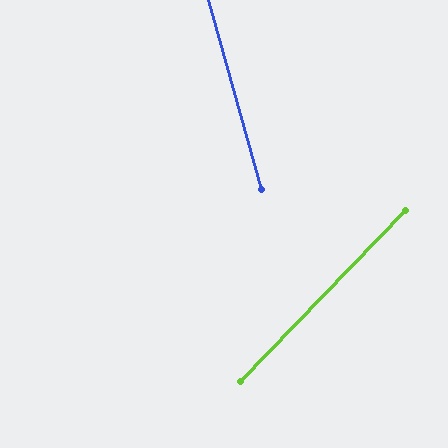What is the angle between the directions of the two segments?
Approximately 60 degrees.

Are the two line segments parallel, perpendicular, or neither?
Neither parallel nor perpendicular — they differ by about 60°.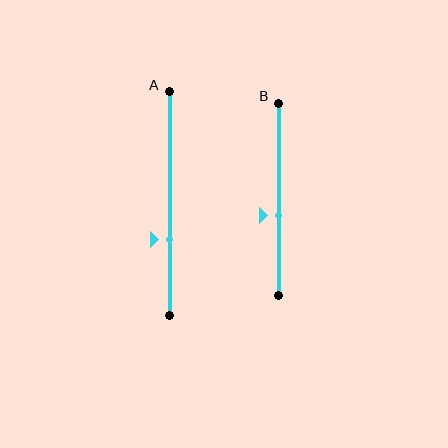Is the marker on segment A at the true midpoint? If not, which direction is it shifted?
No, the marker on segment A is shifted downward by about 16% of the segment length.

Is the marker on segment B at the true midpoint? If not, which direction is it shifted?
No, the marker on segment B is shifted downward by about 8% of the segment length.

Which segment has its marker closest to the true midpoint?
Segment B has its marker closest to the true midpoint.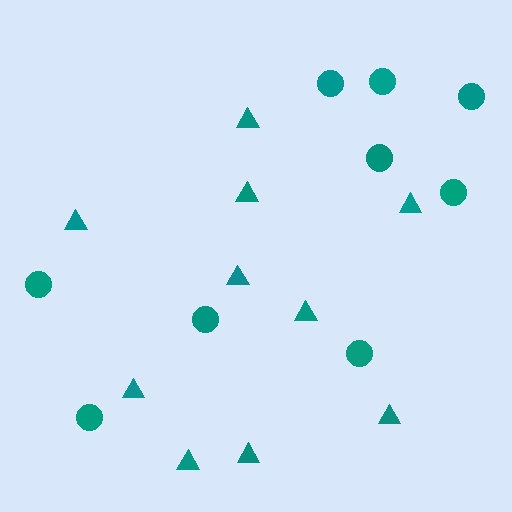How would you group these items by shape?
There are 2 groups: one group of triangles (10) and one group of circles (9).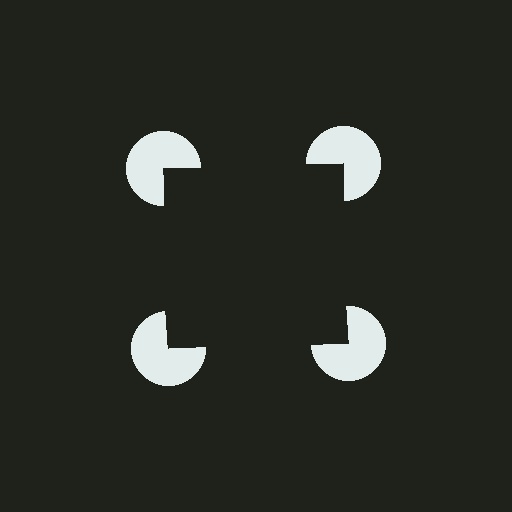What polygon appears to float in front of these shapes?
An illusory square — its edges are inferred from the aligned wedge cuts in the pac-man discs, not physically drawn.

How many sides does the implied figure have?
4 sides.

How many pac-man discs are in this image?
There are 4 — one at each vertex of the illusory square.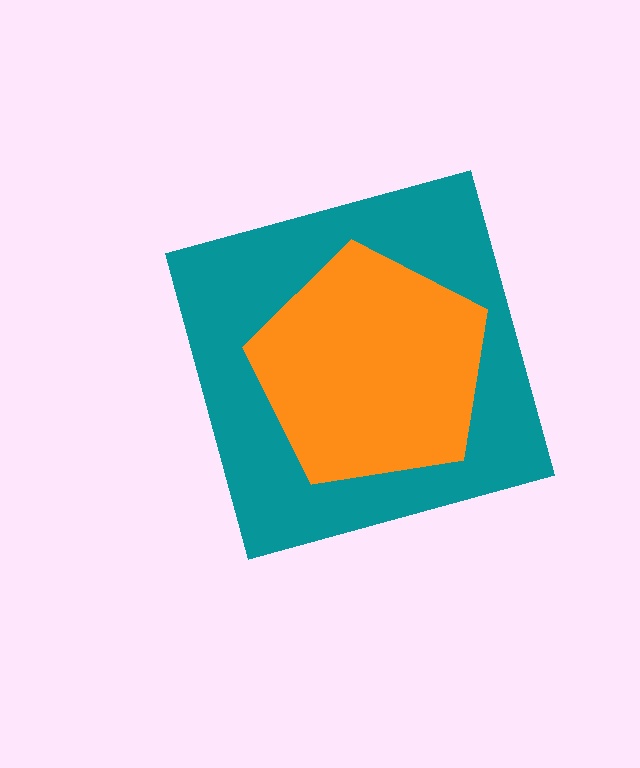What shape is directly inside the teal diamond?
The orange pentagon.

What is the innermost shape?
The orange pentagon.